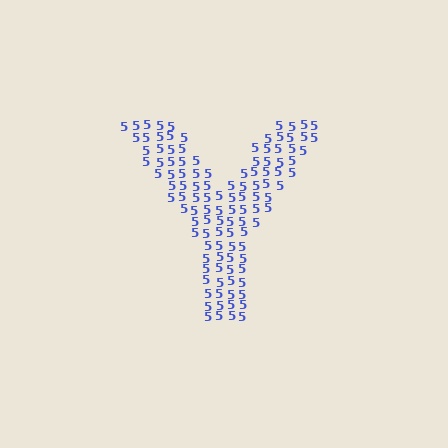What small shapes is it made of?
It is made of small digit 5's.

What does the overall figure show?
The overall figure shows the letter Y.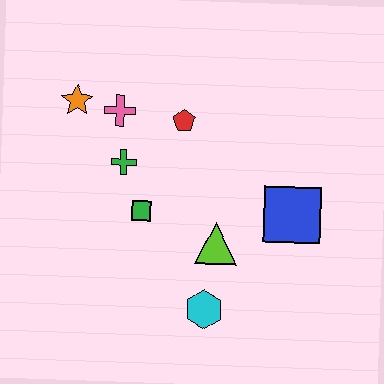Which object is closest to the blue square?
The lime triangle is closest to the blue square.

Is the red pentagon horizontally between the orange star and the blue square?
Yes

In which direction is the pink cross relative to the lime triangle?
The pink cross is above the lime triangle.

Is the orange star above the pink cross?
Yes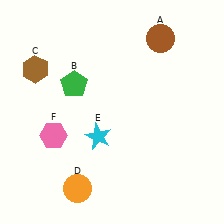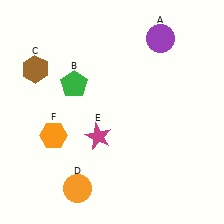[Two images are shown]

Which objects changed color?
A changed from brown to purple. E changed from cyan to magenta. F changed from pink to orange.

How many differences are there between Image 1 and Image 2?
There are 3 differences between the two images.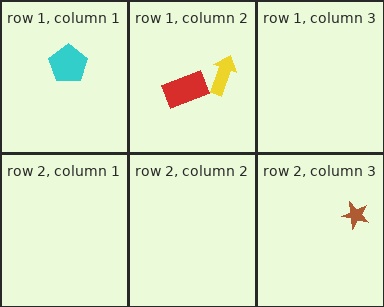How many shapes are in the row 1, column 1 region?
1.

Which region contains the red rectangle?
The row 1, column 2 region.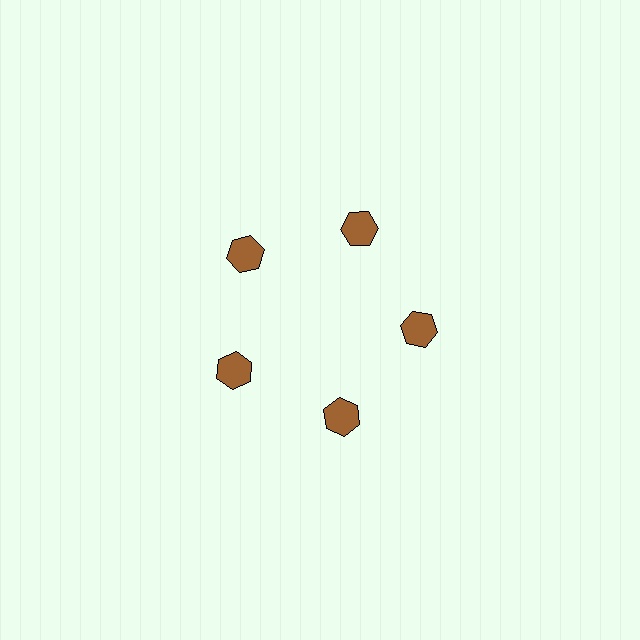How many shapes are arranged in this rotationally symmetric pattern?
There are 5 shapes, arranged in 5 groups of 1.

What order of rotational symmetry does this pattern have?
This pattern has 5-fold rotational symmetry.